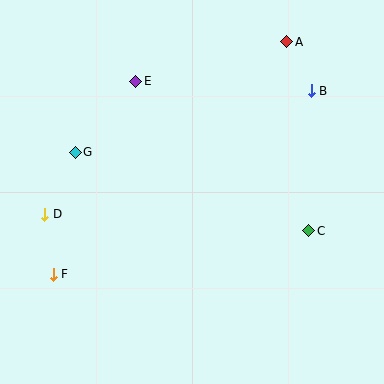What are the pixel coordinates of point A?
Point A is at (287, 42).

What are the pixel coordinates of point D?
Point D is at (45, 214).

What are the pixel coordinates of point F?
Point F is at (53, 274).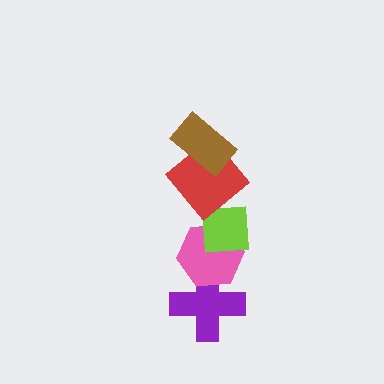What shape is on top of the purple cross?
The pink hexagon is on top of the purple cross.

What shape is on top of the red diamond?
The brown rectangle is on top of the red diamond.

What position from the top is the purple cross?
The purple cross is 5th from the top.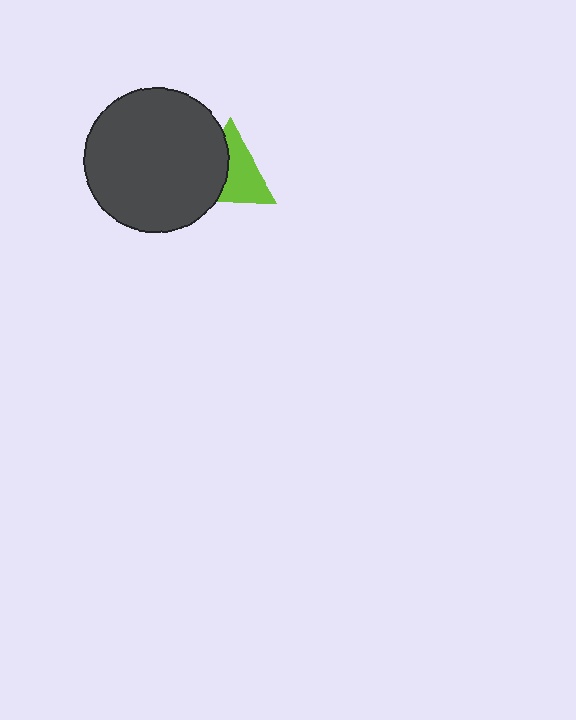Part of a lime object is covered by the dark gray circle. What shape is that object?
It is a triangle.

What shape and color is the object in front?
The object in front is a dark gray circle.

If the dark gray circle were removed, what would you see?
You would see the complete lime triangle.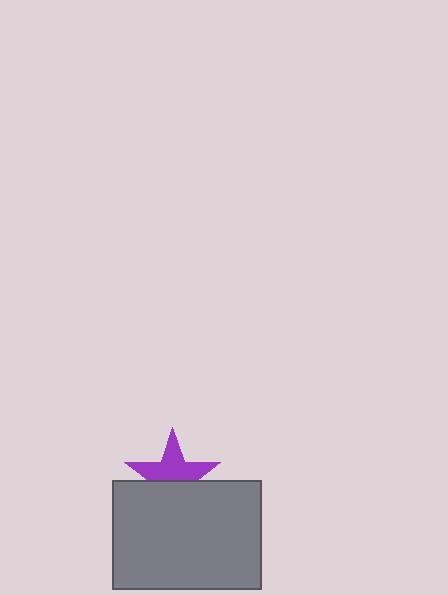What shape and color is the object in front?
The object in front is a gray rectangle.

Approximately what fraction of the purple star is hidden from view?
Roughly 43% of the purple star is hidden behind the gray rectangle.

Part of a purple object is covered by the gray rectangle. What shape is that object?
It is a star.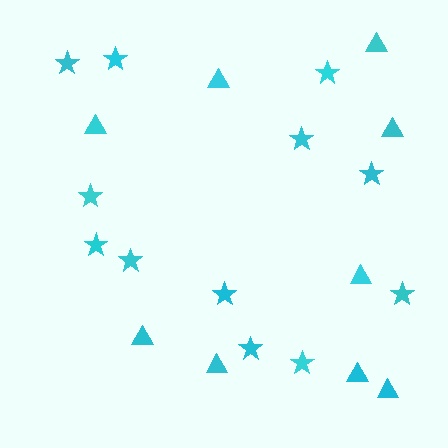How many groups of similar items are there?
There are 2 groups: one group of stars (12) and one group of triangles (9).